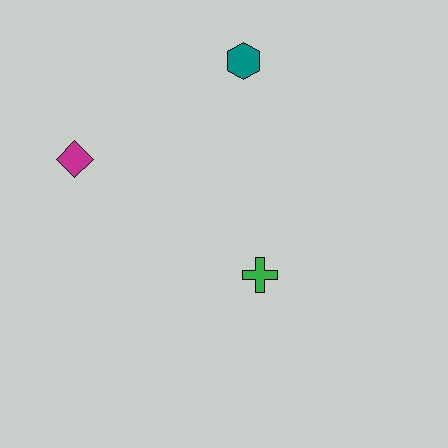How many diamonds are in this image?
There is 1 diamond.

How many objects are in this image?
There are 3 objects.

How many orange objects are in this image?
There are no orange objects.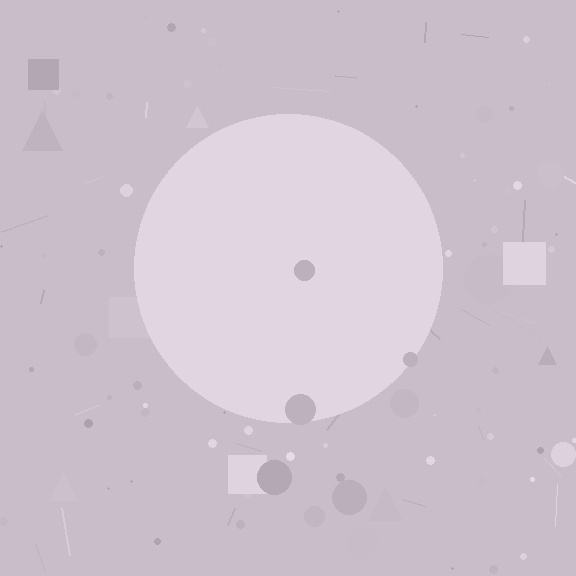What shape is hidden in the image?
A circle is hidden in the image.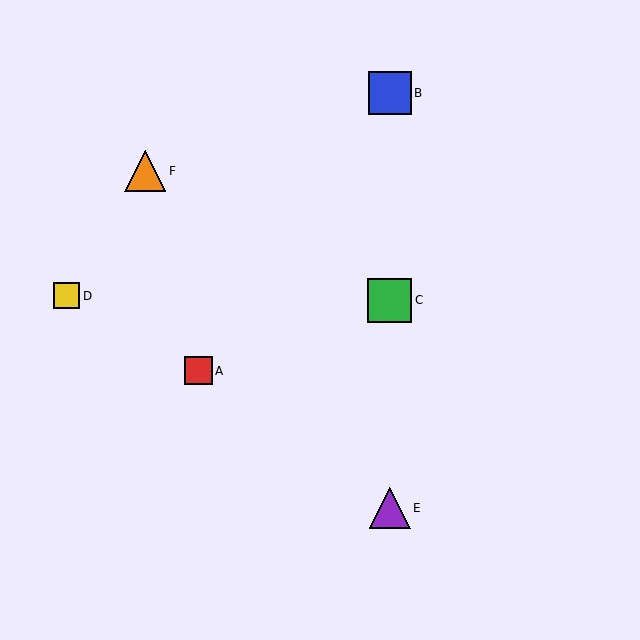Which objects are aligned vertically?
Objects B, C, E are aligned vertically.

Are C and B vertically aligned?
Yes, both are at x≈390.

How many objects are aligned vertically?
3 objects (B, C, E) are aligned vertically.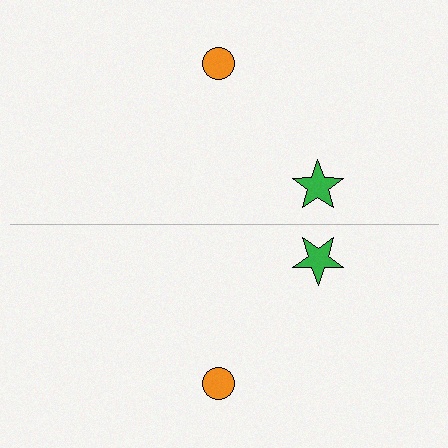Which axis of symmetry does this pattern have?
The pattern has a horizontal axis of symmetry running through the center of the image.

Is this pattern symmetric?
Yes, this pattern has bilateral (reflection) symmetry.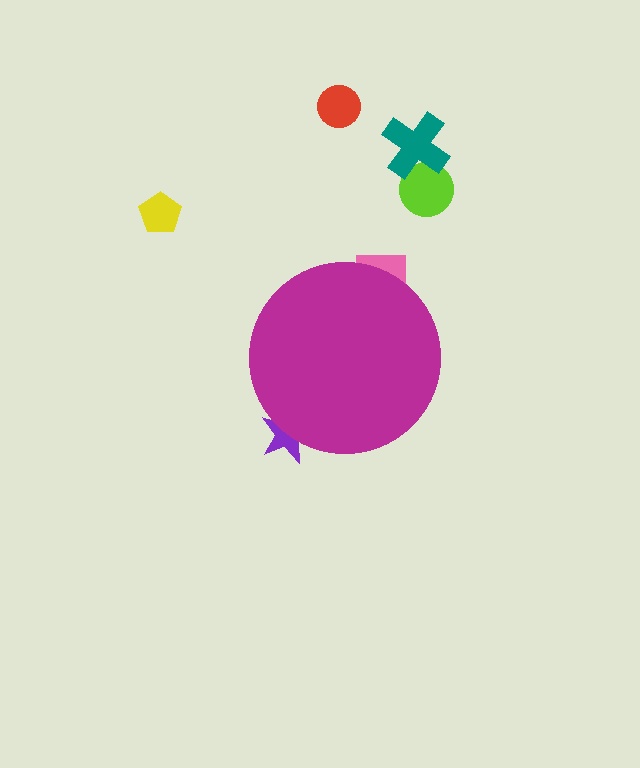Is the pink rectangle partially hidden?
Yes, the pink rectangle is partially hidden behind the magenta circle.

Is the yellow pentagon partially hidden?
No, the yellow pentagon is fully visible.